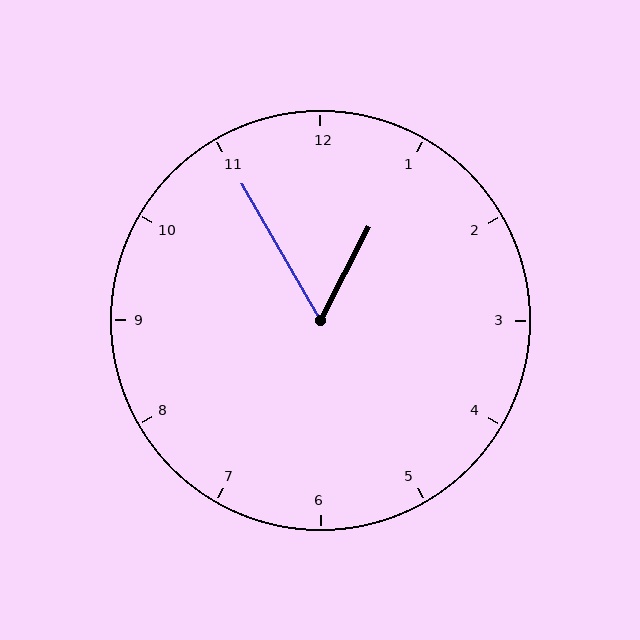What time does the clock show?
12:55.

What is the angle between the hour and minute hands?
Approximately 58 degrees.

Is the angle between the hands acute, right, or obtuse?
It is acute.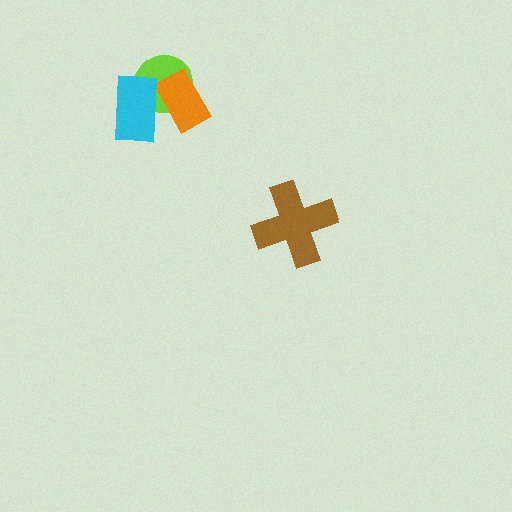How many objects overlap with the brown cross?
0 objects overlap with the brown cross.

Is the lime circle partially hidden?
Yes, it is partially covered by another shape.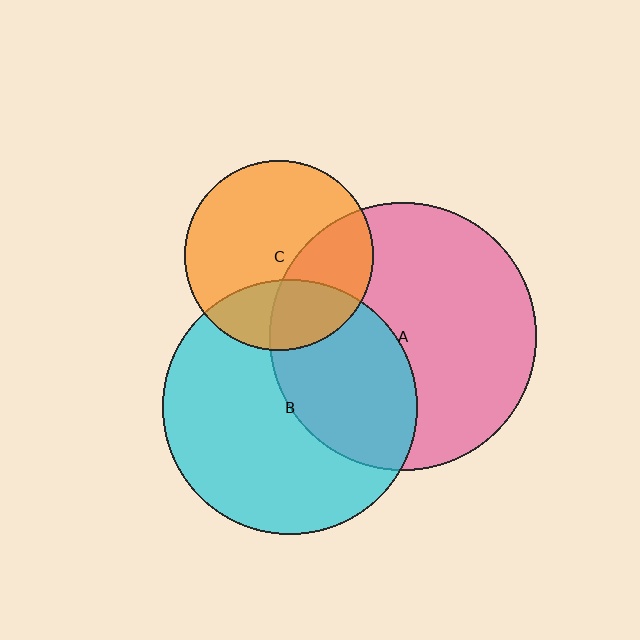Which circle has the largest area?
Circle A (pink).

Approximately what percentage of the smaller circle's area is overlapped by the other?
Approximately 30%.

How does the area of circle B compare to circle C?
Approximately 1.8 times.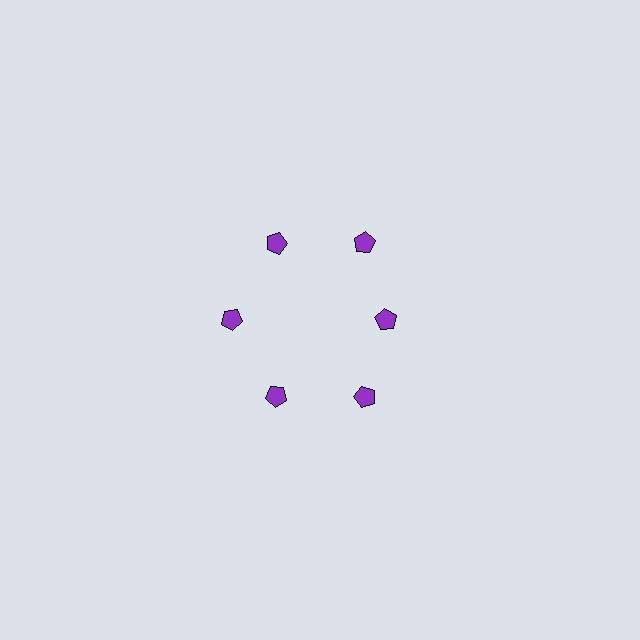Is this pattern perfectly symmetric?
No. The 6 purple pentagons are arranged in a ring, but one element near the 3 o'clock position is pulled inward toward the center, breaking the 6-fold rotational symmetry.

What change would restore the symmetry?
The symmetry would be restored by moving it outward, back onto the ring so that all 6 pentagons sit at equal angles and equal distance from the center.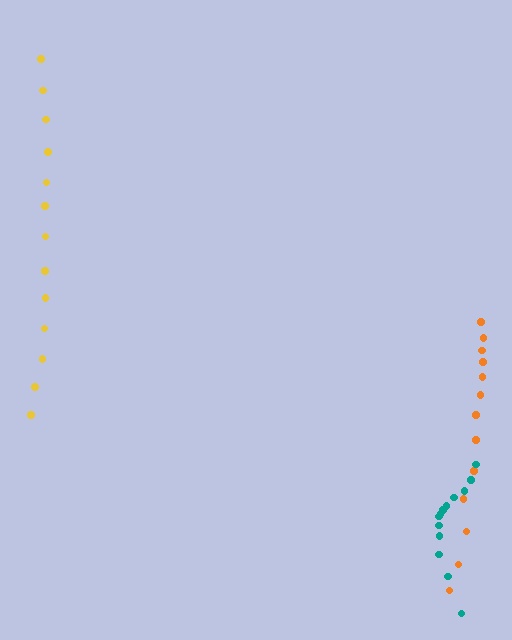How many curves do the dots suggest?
There are 3 distinct paths.